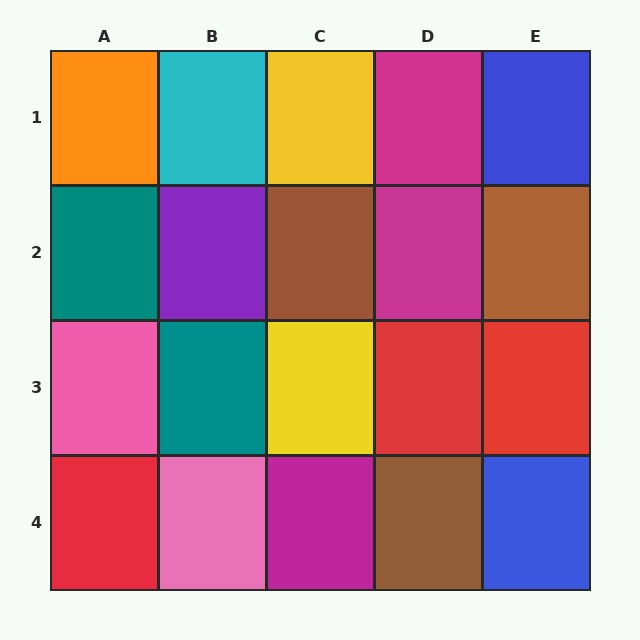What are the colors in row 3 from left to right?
Pink, teal, yellow, red, red.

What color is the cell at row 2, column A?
Teal.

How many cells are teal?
2 cells are teal.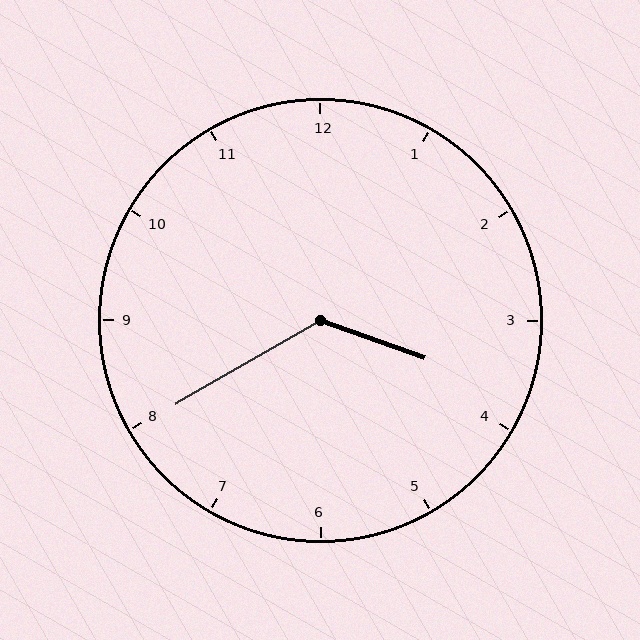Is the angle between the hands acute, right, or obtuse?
It is obtuse.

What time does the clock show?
3:40.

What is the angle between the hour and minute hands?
Approximately 130 degrees.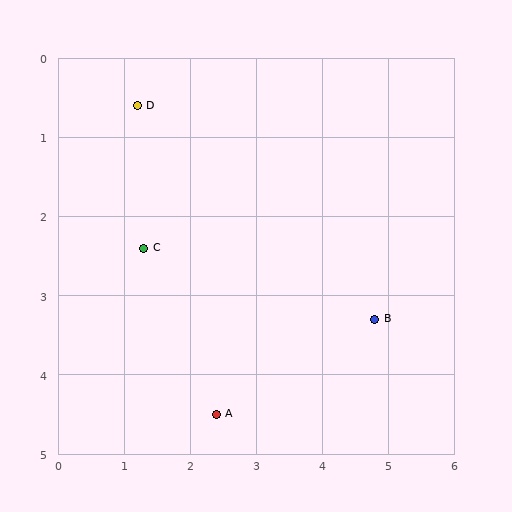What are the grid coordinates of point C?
Point C is at approximately (1.3, 2.4).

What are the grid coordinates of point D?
Point D is at approximately (1.2, 0.6).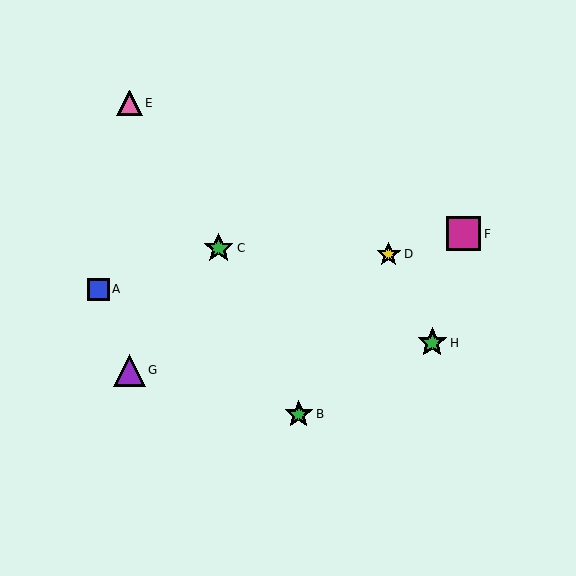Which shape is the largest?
The magenta square (labeled F) is the largest.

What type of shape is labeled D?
Shape D is a yellow star.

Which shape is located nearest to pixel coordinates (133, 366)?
The purple triangle (labeled G) at (129, 371) is nearest to that location.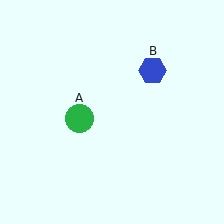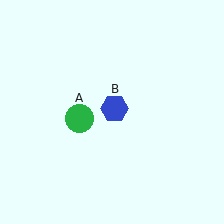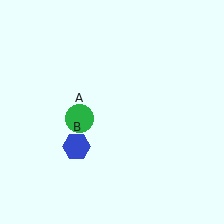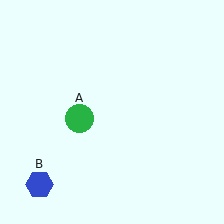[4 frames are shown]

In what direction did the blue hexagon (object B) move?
The blue hexagon (object B) moved down and to the left.